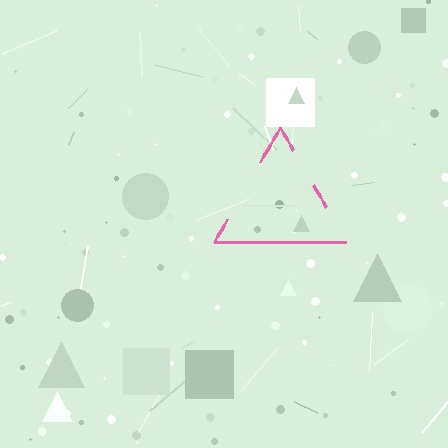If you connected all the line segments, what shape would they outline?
They would outline a triangle.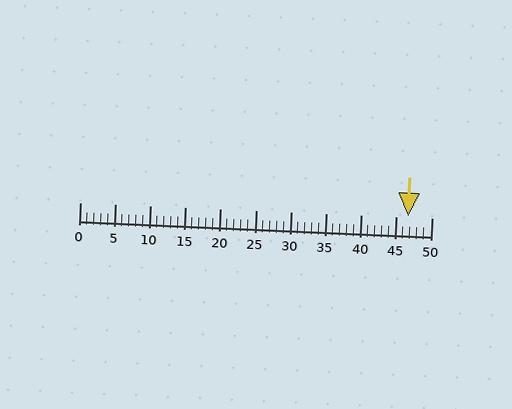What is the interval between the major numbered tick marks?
The major tick marks are spaced 5 units apart.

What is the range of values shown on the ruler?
The ruler shows values from 0 to 50.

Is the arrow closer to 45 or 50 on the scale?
The arrow is closer to 45.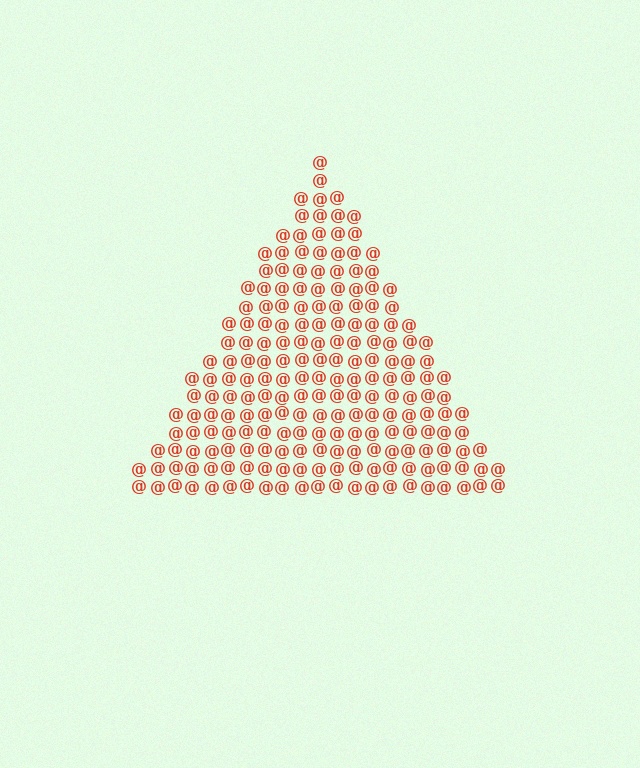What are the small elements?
The small elements are at signs.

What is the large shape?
The large shape is a triangle.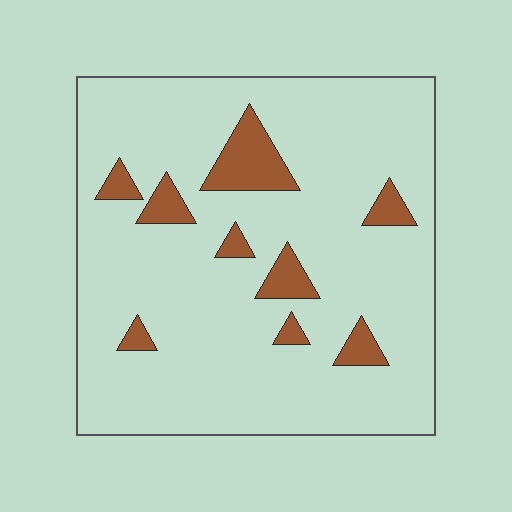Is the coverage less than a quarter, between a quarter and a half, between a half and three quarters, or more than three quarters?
Less than a quarter.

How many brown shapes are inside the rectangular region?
9.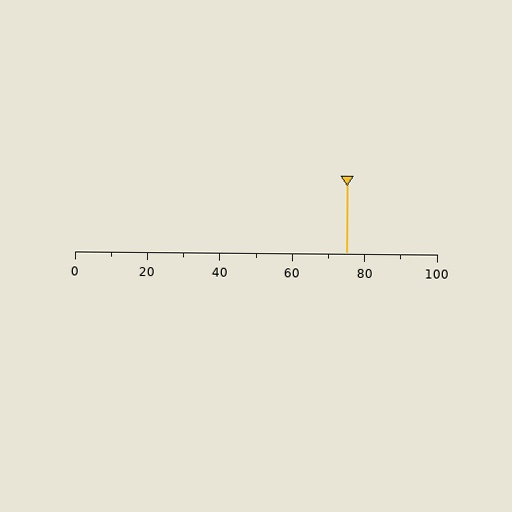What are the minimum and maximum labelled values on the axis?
The axis runs from 0 to 100.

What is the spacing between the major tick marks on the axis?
The major ticks are spaced 20 apart.